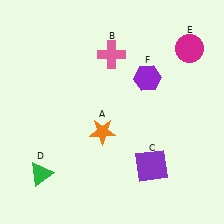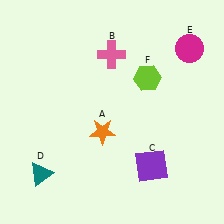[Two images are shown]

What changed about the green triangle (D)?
In Image 1, D is green. In Image 2, it changed to teal.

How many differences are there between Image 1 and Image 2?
There are 2 differences between the two images.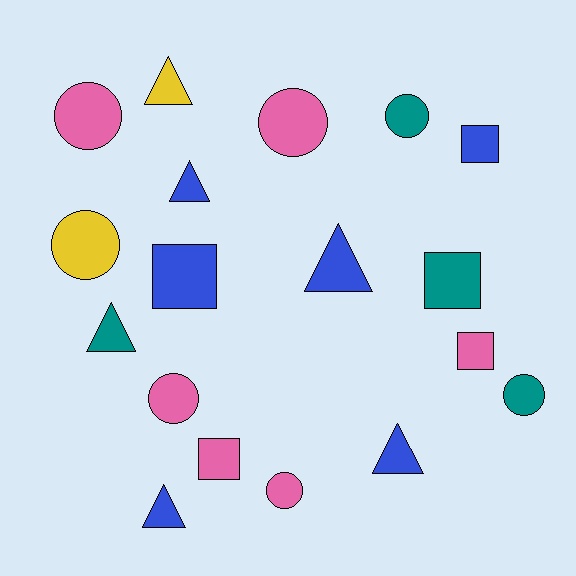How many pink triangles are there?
There are no pink triangles.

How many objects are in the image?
There are 18 objects.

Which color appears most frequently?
Blue, with 6 objects.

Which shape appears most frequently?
Circle, with 7 objects.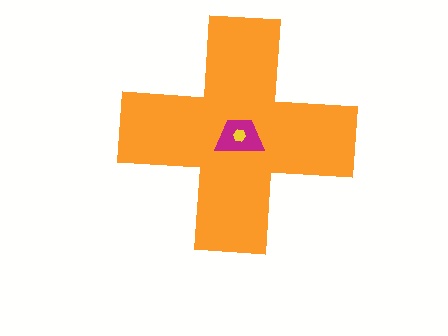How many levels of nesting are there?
3.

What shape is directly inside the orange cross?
The magenta trapezoid.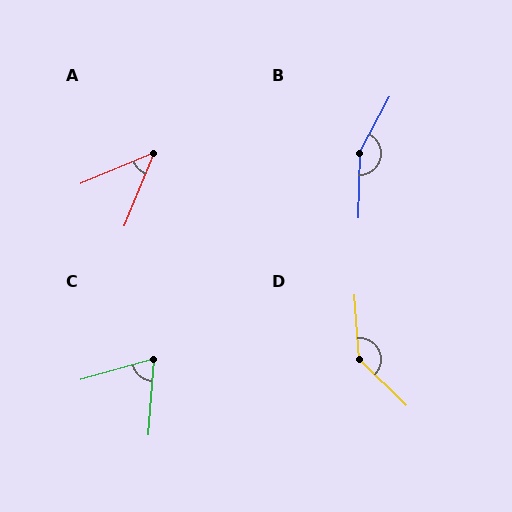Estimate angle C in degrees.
Approximately 70 degrees.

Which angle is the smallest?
A, at approximately 45 degrees.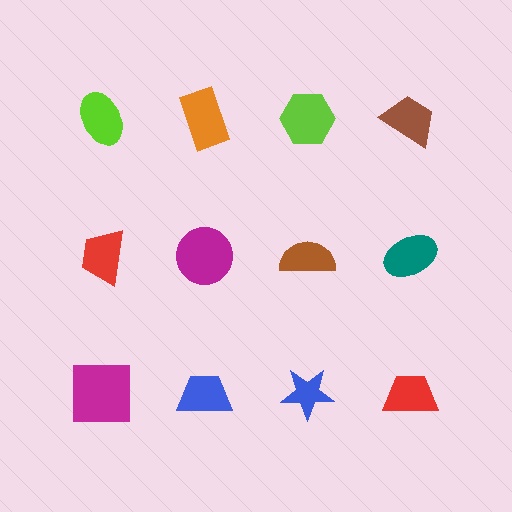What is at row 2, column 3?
A brown semicircle.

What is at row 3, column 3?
A blue star.